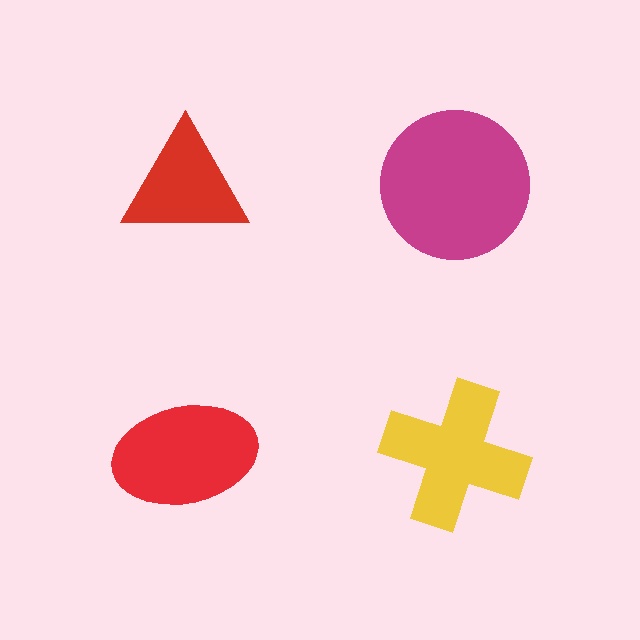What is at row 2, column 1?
A red ellipse.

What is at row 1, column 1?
A red triangle.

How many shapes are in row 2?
2 shapes.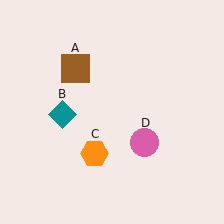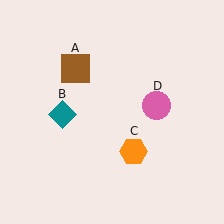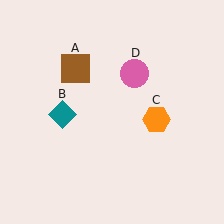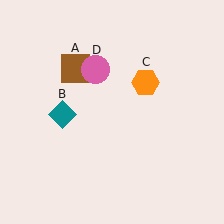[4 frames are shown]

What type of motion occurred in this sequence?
The orange hexagon (object C), pink circle (object D) rotated counterclockwise around the center of the scene.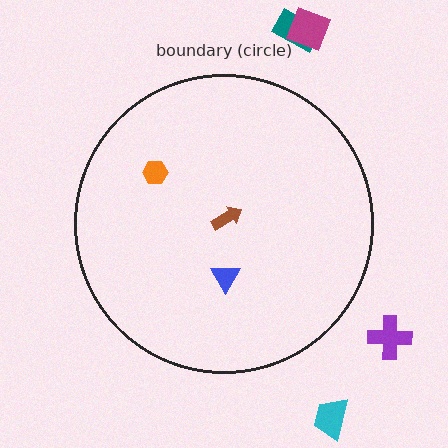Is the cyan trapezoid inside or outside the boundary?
Outside.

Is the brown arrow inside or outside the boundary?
Inside.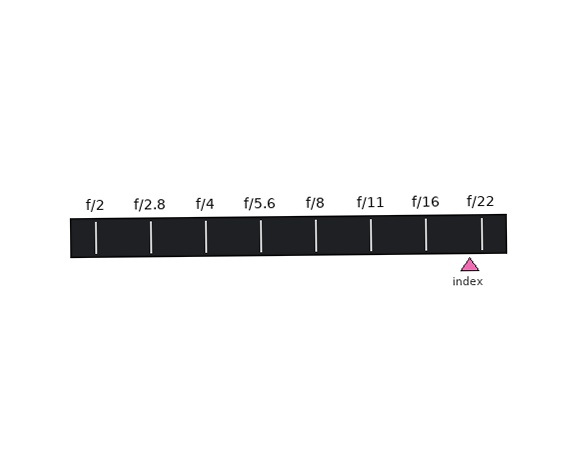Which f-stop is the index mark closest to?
The index mark is closest to f/22.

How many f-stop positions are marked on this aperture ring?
There are 8 f-stop positions marked.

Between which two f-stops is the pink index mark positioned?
The index mark is between f/16 and f/22.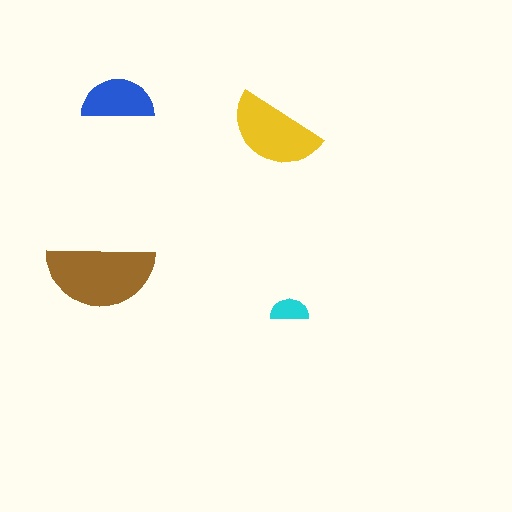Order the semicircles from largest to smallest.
the brown one, the yellow one, the blue one, the cyan one.